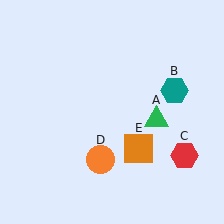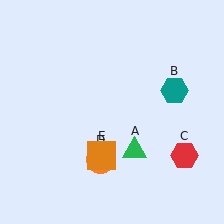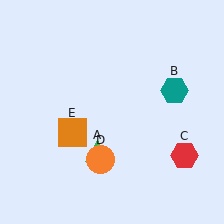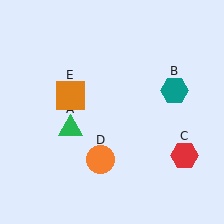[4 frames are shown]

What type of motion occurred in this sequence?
The green triangle (object A), orange square (object E) rotated clockwise around the center of the scene.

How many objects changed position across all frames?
2 objects changed position: green triangle (object A), orange square (object E).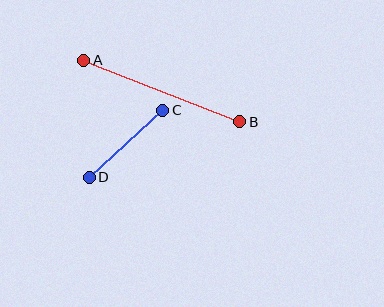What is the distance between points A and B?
The distance is approximately 168 pixels.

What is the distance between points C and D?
The distance is approximately 99 pixels.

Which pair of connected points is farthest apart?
Points A and B are farthest apart.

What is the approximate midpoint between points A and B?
The midpoint is at approximately (162, 91) pixels.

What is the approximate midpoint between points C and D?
The midpoint is at approximately (126, 144) pixels.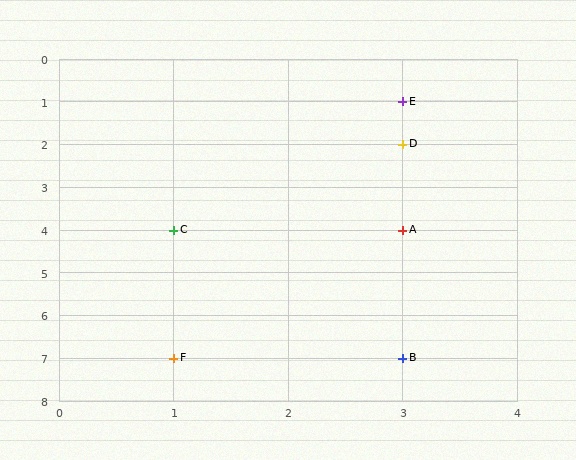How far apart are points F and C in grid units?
Points F and C are 3 rows apart.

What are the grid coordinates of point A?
Point A is at grid coordinates (3, 4).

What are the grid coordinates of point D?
Point D is at grid coordinates (3, 2).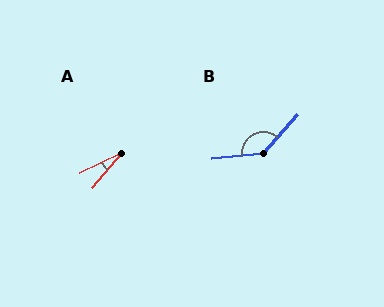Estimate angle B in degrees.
Approximately 137 degrees.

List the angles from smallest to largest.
A (24°), B (137°).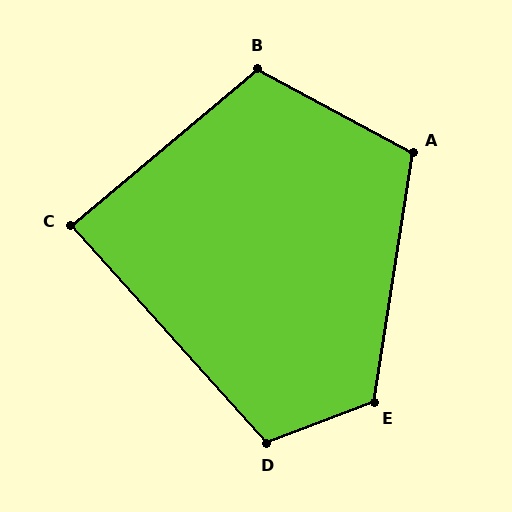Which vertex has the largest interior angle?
E, at approximately 120 degrees.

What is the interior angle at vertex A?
Approximately 110 degrees (obtuse).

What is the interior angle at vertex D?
Approximately 111 degrees (obtuse).